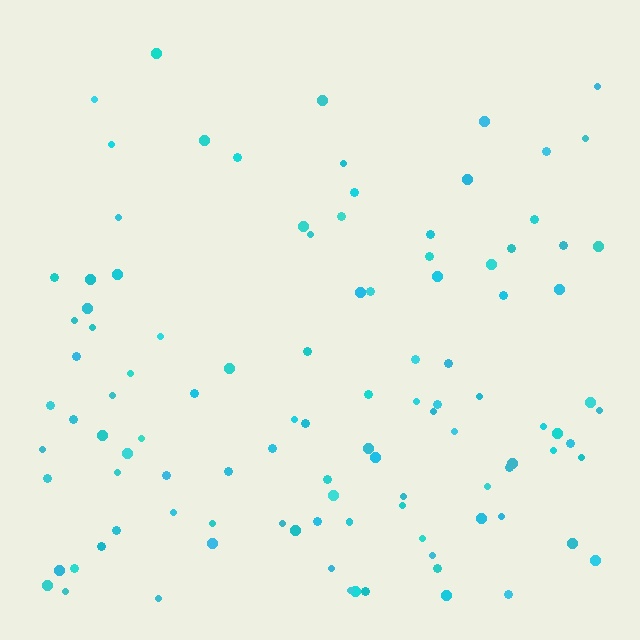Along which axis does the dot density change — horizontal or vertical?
Vertical.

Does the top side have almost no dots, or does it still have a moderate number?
Still a moderate number, just noticeably fewer than the bottom.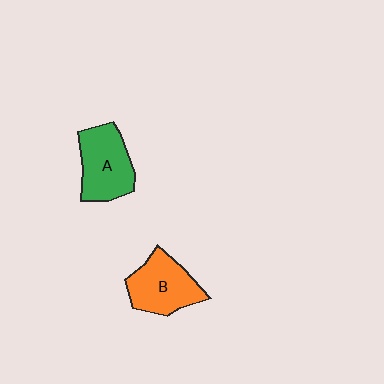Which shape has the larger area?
Shape A (green).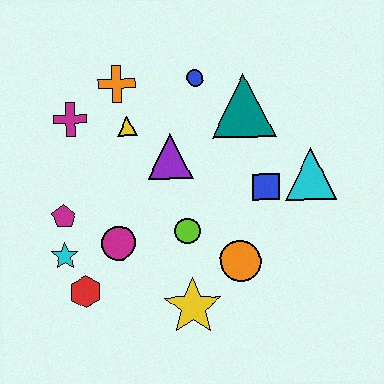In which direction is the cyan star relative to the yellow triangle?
The cyan star is below the yellow triangle.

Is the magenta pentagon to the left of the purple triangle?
Yes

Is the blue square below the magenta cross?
Yes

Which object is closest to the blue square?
The cyan triangle is closest to the blue square.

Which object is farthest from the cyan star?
The cyan triangle is farthest from the cyan star.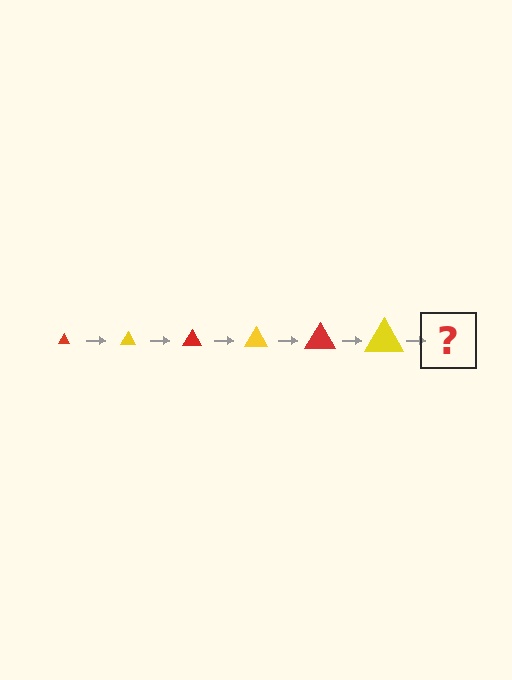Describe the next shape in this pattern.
It should be a red triangle, larger than the previous one.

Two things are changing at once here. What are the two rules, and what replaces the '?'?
The two rules are that the triangle grows larger each step and the color cycles through red and yellow. The '?' should be a red triangle, larger than the previous one.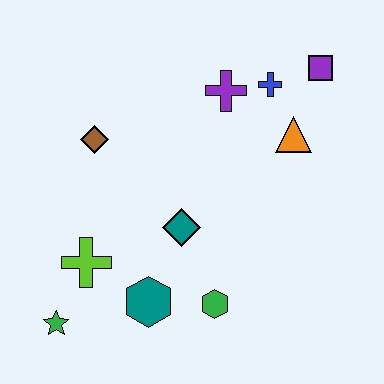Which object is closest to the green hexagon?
The teal hexagon is closest to the green hexagon.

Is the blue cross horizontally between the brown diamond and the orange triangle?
Yes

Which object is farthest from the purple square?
The green star is farthest from the purple square.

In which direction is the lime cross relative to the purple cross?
The lime cross is below the purple cross.